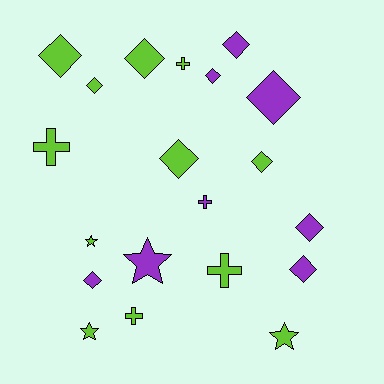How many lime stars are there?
There are 3 lime stars.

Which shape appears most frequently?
Diamond, with 11 objects.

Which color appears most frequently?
Lime, with 12 objects.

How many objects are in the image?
There are 20 objects.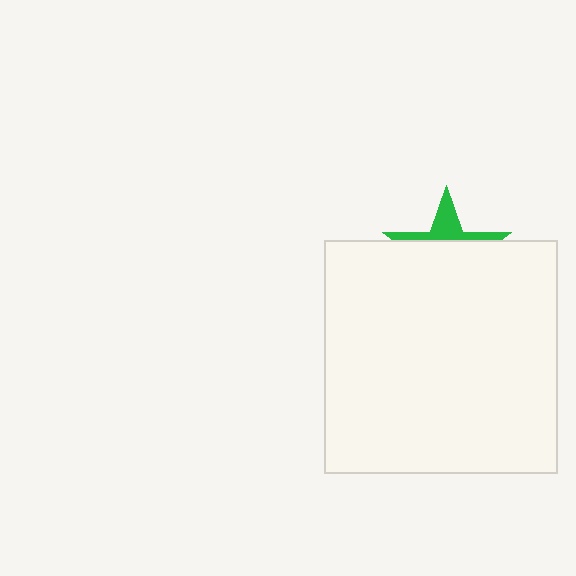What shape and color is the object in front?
The object in front is a white square.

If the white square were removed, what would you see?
You would see the complete green star.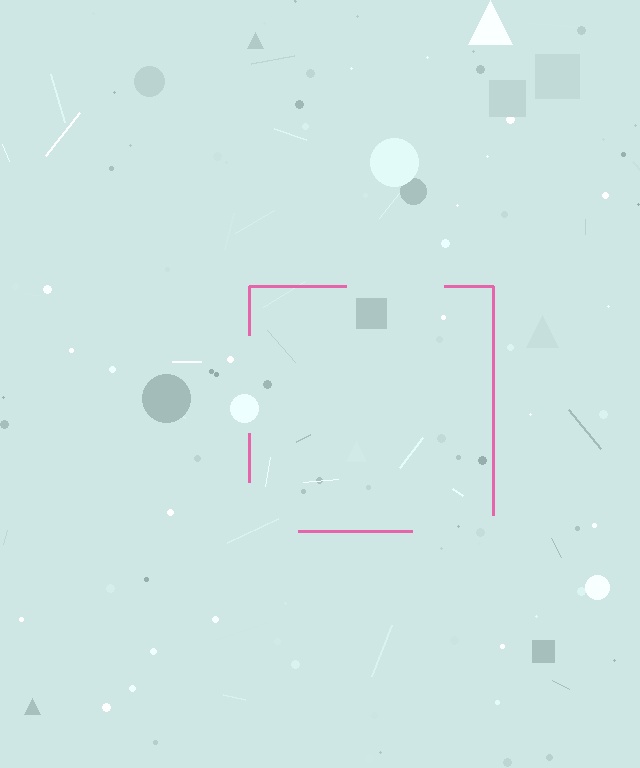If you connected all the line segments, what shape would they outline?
They would outline a square.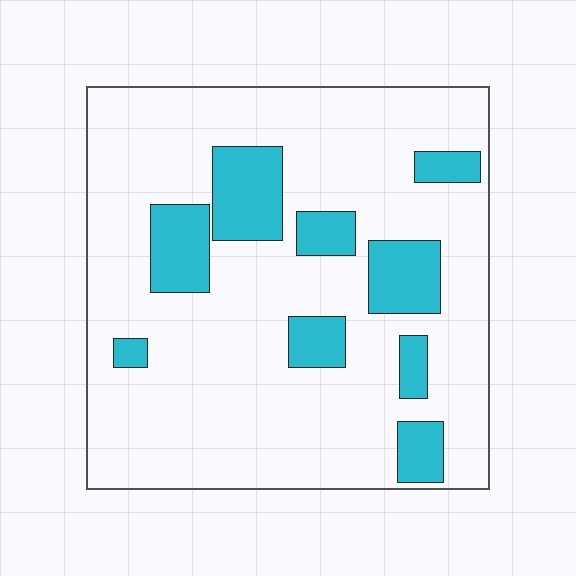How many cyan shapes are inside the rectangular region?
9.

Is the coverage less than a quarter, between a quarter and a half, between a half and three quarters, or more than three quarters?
Less than a quarter.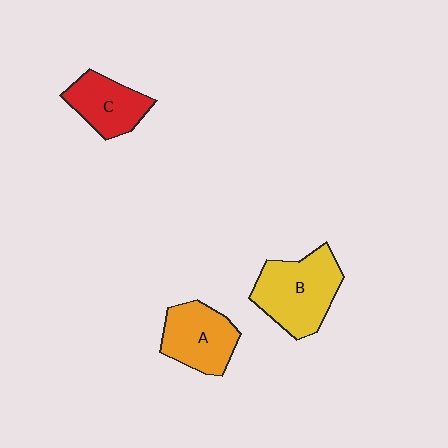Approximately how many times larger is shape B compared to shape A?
Approximately 1.3 times.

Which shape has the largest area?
Shape B (yellow).